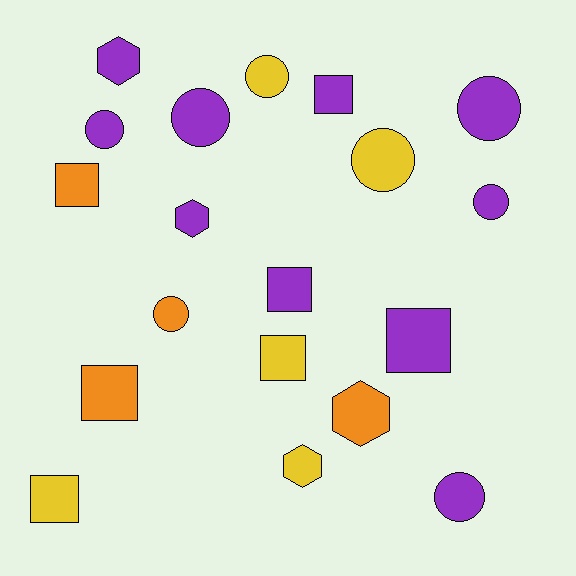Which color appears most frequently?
Purple, with 10 objects.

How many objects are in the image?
There are 19 objects.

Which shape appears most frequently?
Circle, with 8 objects.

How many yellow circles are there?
There are 2 yellow circles.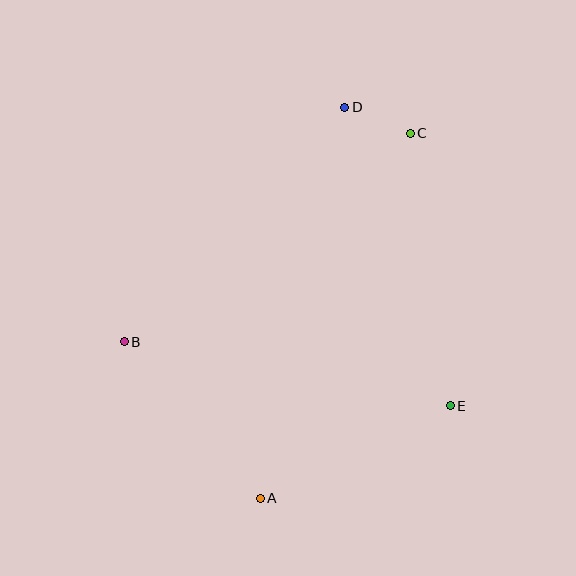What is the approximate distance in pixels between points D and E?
The distance between D and E is approximately 317 pixels.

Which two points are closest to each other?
Points C and D are closest to each other.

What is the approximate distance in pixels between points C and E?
The distance between C and E is approximately 275 pixels.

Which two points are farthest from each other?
Points A and D are farthest from each other.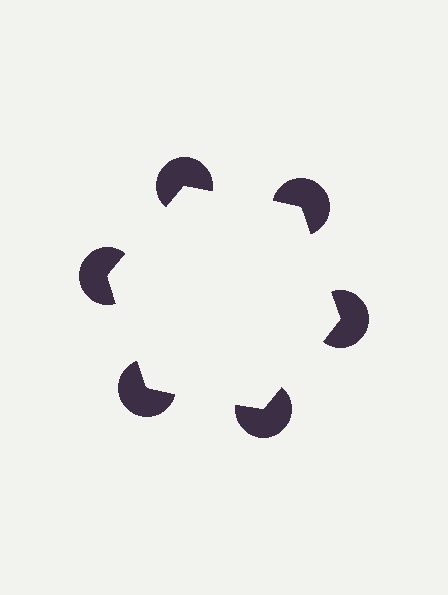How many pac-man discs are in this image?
There are 6 — one at each vertex of the illusory hexagon.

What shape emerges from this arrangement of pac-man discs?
An illusory hexagon — its edges are inferred from the aligned wedge cuts in the pac-man discs, not physically drawn.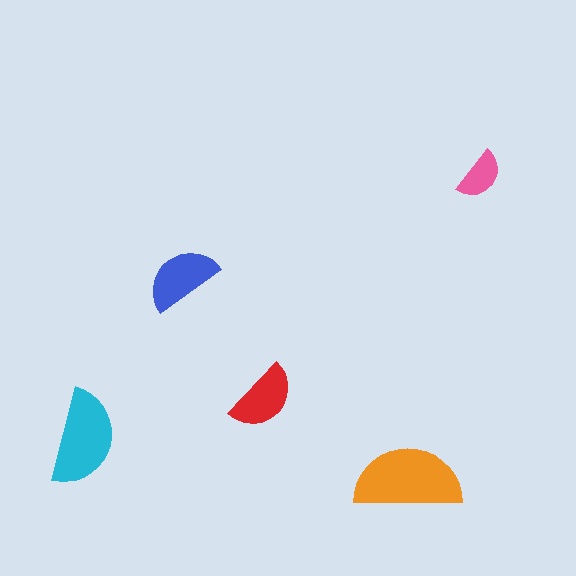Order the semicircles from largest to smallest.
the orange one, the cyan one, the blue one, the red one, the pink one.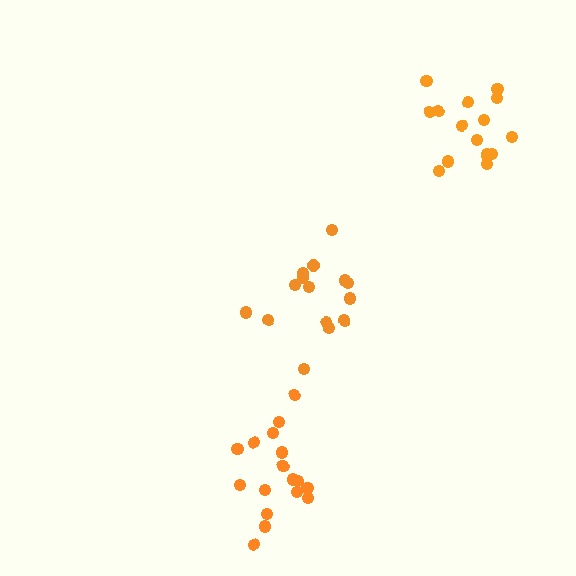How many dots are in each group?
Group 1: 15 dots, Group 2: 17 dots, Group 3: 16 dots (48 total).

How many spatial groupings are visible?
There are 3 spatial groupings.